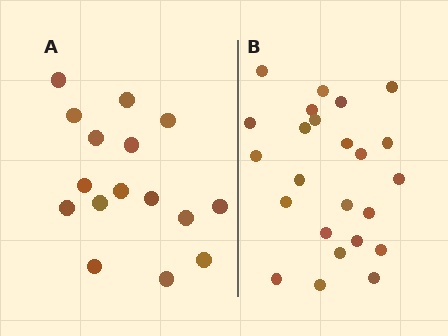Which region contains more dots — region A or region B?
Region B (the right region) has more dots.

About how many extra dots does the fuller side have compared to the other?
Region B has roughly 8 or so more dots than region A.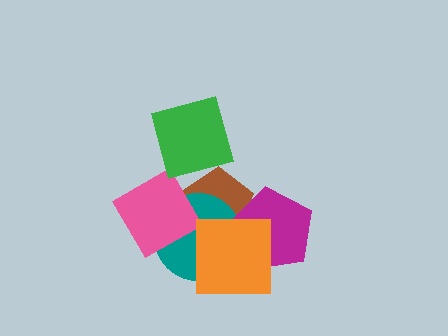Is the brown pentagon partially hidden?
Yes, it is partially covered by another shape.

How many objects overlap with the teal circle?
4 objects overlap with the teal circle.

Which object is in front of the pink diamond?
The green square is in front of the pink diamond.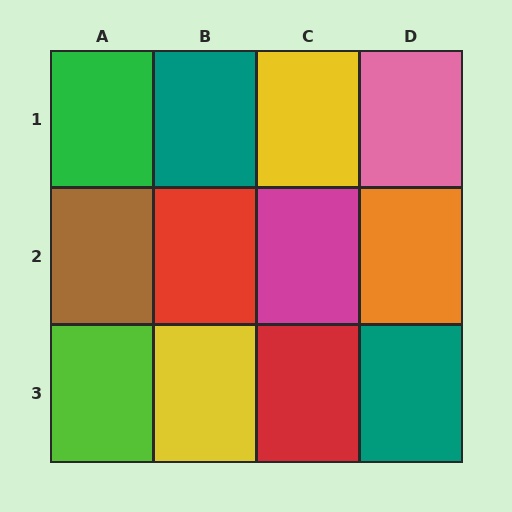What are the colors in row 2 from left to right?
Brown, red, magenta, orange.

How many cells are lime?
1 cell is lime.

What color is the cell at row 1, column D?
Pink.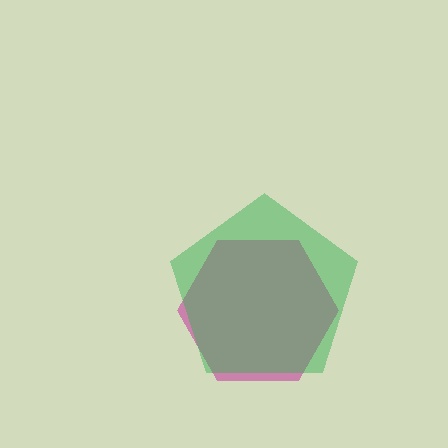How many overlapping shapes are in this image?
There are 2 overlapping shapes in the image.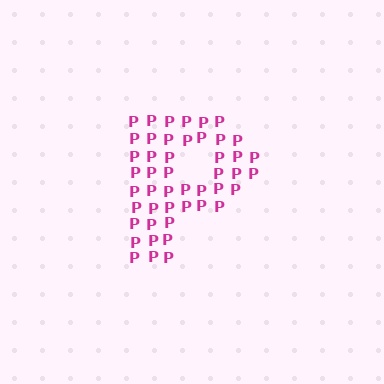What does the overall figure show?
The overall figure shows the letter P.